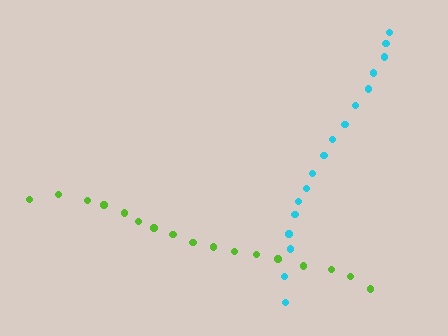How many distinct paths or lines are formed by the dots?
There are 2 distinct paths.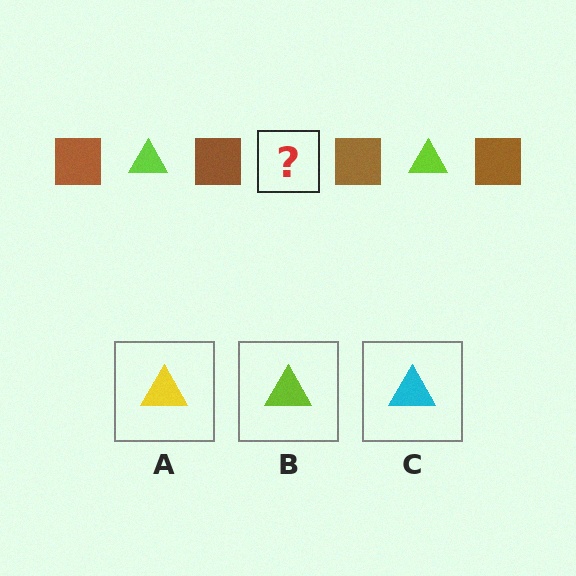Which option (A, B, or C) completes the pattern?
B.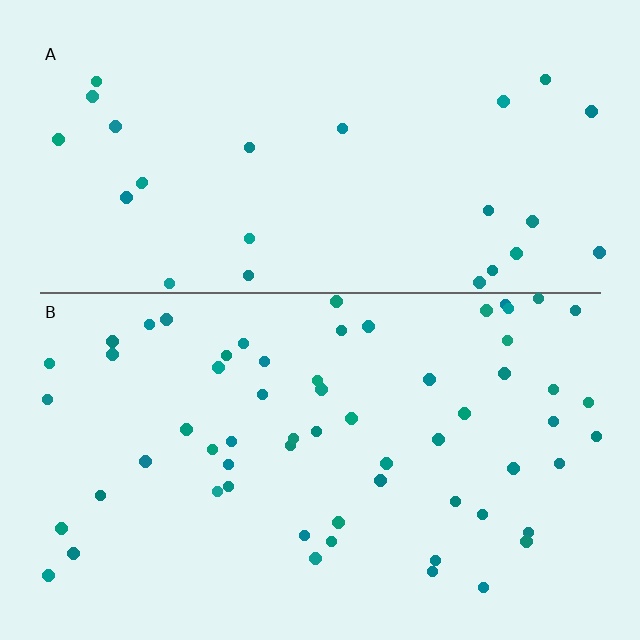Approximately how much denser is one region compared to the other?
Approximately 2.3× — region B over region A.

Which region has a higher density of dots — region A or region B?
B (the bottom).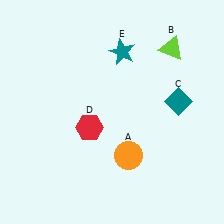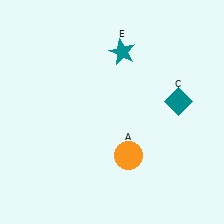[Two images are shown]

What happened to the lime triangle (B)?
The lime triangle (B) was removed in Image 2. It was in the top-right area of Image 1.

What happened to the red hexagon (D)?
The red hexagon (D) was removed in Image 2. It was in the bottom-left area of Image 1.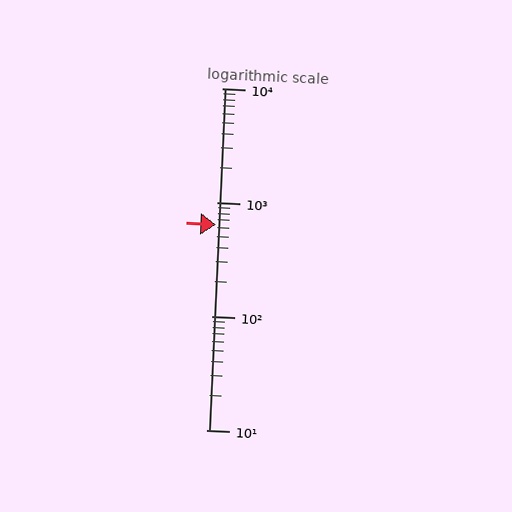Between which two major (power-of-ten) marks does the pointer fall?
The pointer is between 100 and 1000.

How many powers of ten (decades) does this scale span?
The scale spans 3 decades, from 10 to 10000.